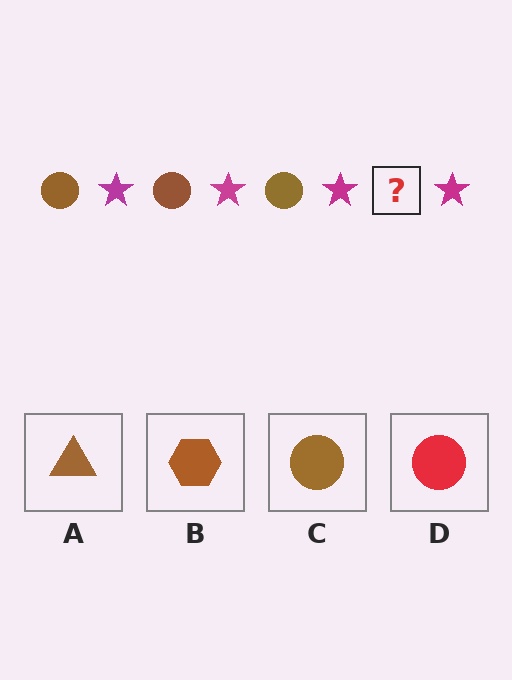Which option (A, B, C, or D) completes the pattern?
C.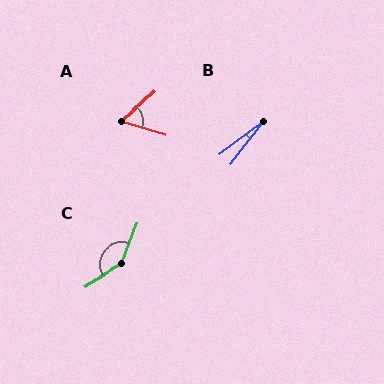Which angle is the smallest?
B, at approximately 15 degrees.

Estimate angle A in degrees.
Approximately 58 degrees.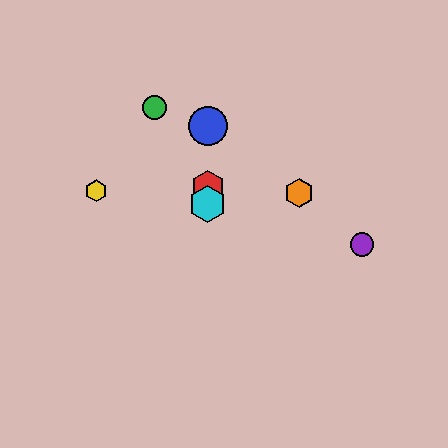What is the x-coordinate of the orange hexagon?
The orange hexagon is at x≈299.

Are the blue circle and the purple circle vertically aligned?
No, the blue circle is at x≈208 and the purple circle is at x≈362.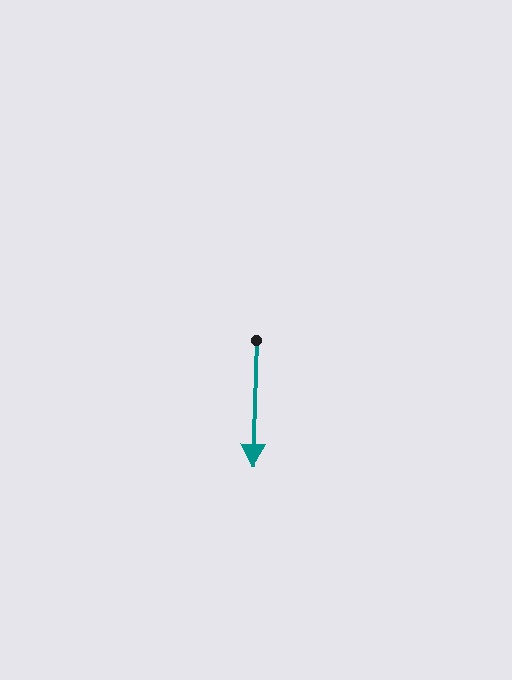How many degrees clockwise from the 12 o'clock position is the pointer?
Approximately 182 degrees.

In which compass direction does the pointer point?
South.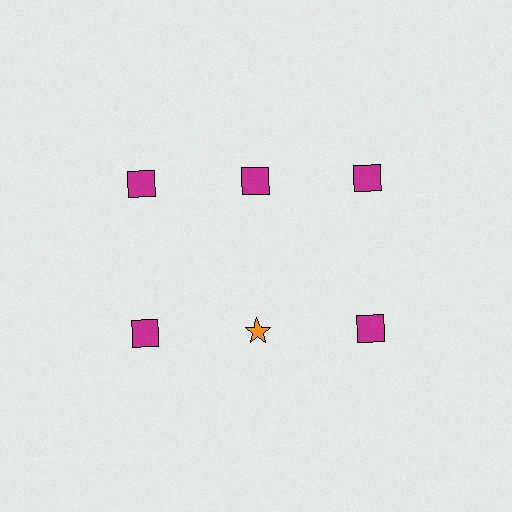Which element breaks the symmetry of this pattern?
The orange star in the second row, second from left column breaks the symmetry. All other shapes are magenta squares.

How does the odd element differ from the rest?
It differs in both color (orange instead of magenta) and shape (star instead of square).